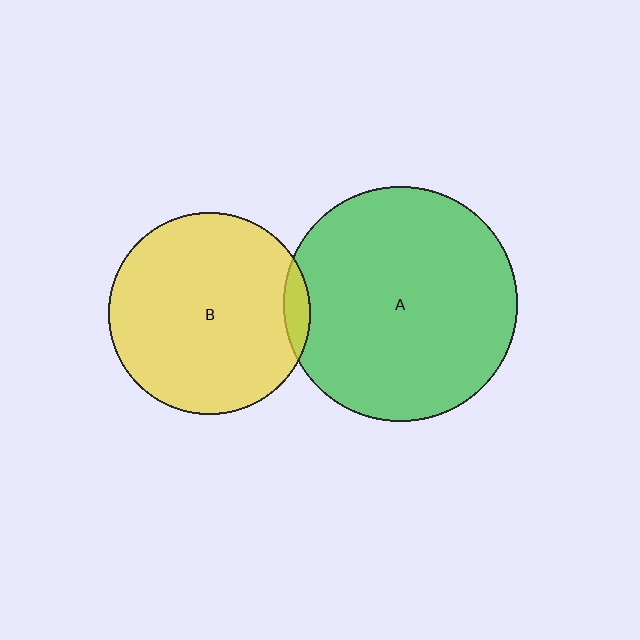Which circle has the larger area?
Circle A (green).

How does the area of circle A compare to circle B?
Approximately 1.3 times.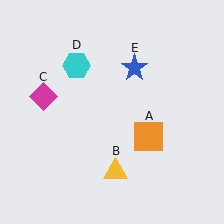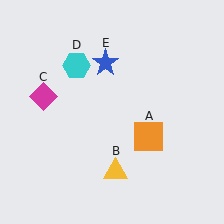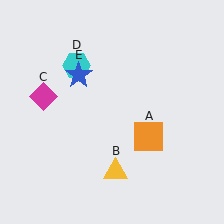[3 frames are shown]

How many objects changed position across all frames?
1 object changed position: blue star (object E).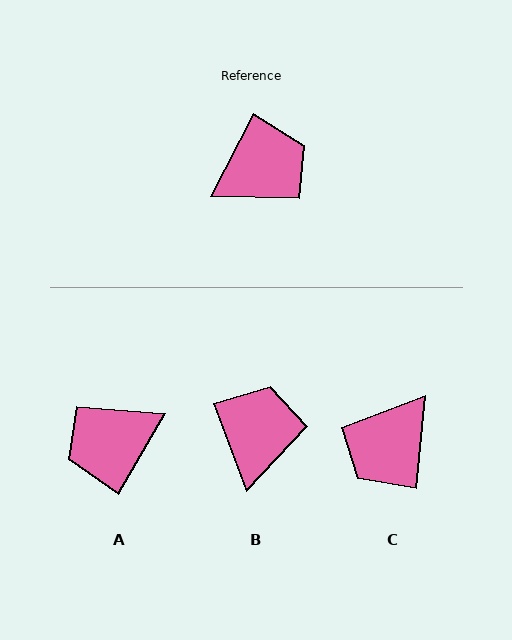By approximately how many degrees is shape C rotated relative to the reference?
Approximately 158 degrees clockwise.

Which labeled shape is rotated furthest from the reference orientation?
A, about 177 degrees away.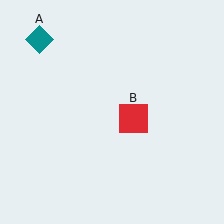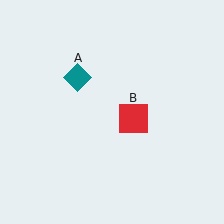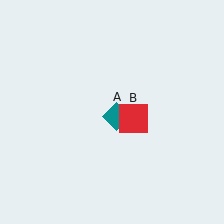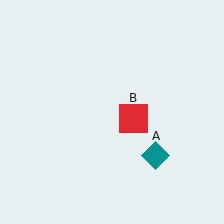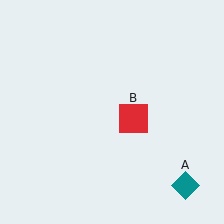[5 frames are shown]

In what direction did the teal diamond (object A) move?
The teal diamond (object A) moved down and to the right.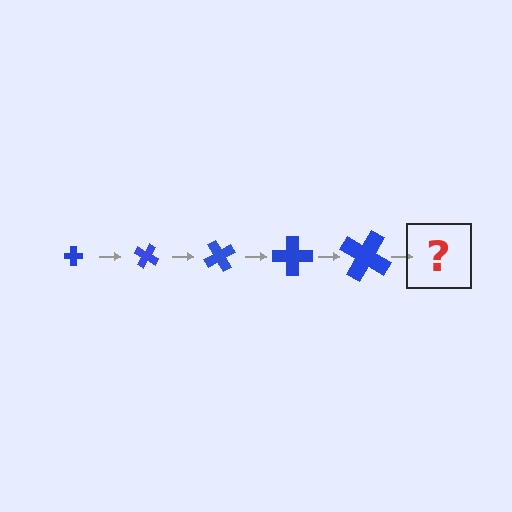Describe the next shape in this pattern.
It should be a cross, larger than the previous one and rotated 150 degrees from the start.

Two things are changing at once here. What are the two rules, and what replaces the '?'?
The two rules are that the cross grows larger each step and it rotates 30 degrees each step. The '?' should be a cross, larger than the previous one and rotated 150 degrees from the start.